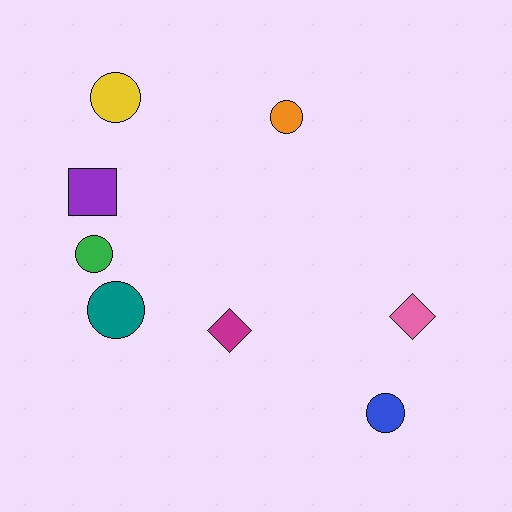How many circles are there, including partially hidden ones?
There are 5 circles.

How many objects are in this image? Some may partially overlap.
There are 8 objects.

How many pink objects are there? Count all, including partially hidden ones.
There is 1 pink object.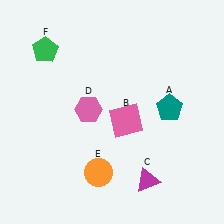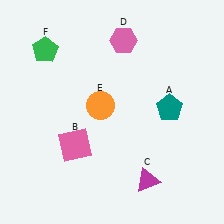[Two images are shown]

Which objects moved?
The objects that moved are: the pink square (B), the pink hexagon (D), the orange circle (E).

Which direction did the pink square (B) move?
The pink square (B) moved left.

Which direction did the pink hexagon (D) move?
The pink hexagon (D) moved up.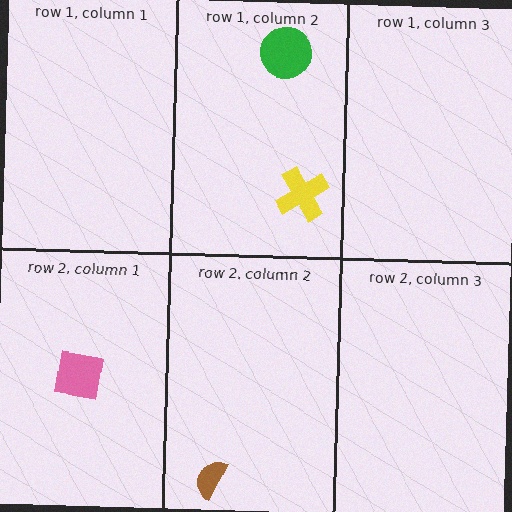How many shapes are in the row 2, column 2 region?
1.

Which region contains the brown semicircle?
The row 2, column 2 region.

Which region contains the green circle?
The row 1, column 2 region.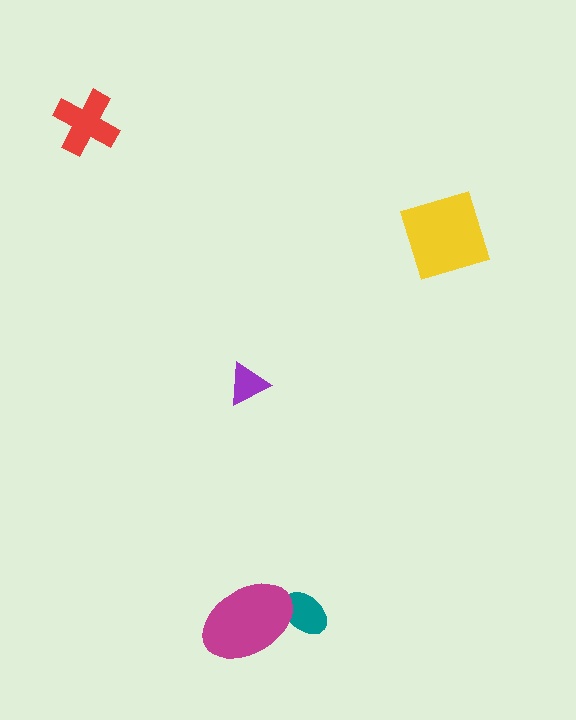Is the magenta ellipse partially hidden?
No, no other shape covers it.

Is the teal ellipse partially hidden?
Yes, it is partially covered by another shape.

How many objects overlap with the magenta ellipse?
1 object overlaps with the magenta ellipse.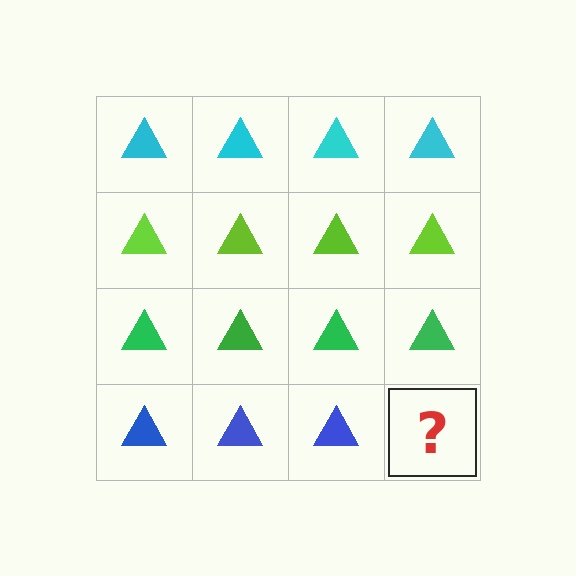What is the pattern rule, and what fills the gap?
The rule is that each row has a consistent color. The gap should be filled with a blue triangle.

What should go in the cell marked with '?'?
The missing cell should contain a blue triangle.